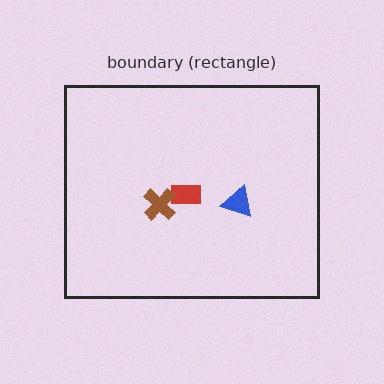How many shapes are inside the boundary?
3 inside, 0 outside.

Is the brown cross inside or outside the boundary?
Inside.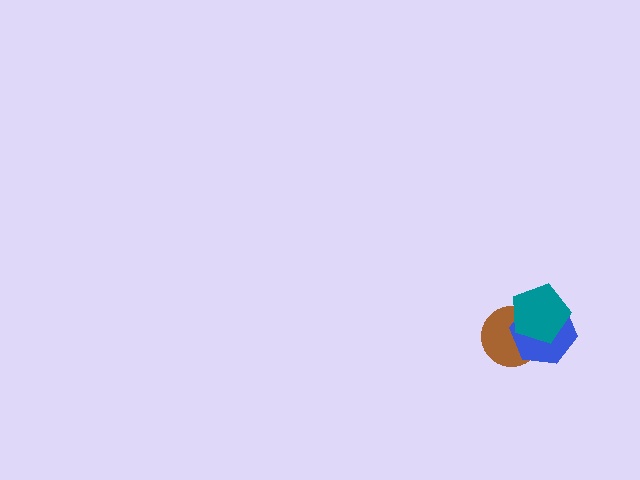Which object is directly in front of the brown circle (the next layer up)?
The blue hexagon is directly in front of the brown circle.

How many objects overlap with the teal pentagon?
2 objects overlap with the teal pentagon.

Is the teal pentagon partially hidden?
No, no other shape covers it.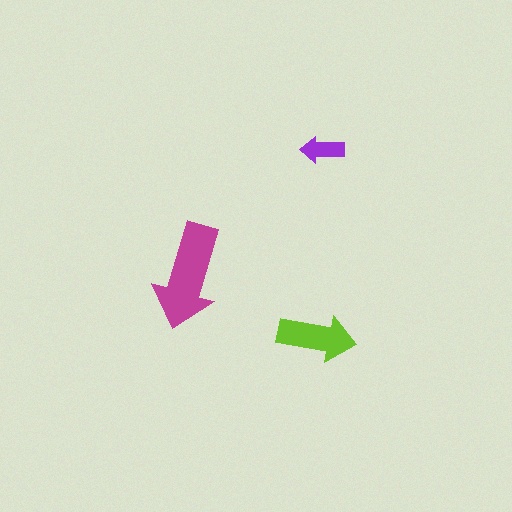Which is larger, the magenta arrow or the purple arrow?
The magenta one.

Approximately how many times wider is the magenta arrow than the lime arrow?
About 1.5 times wider.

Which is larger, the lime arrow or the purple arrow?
The lime one.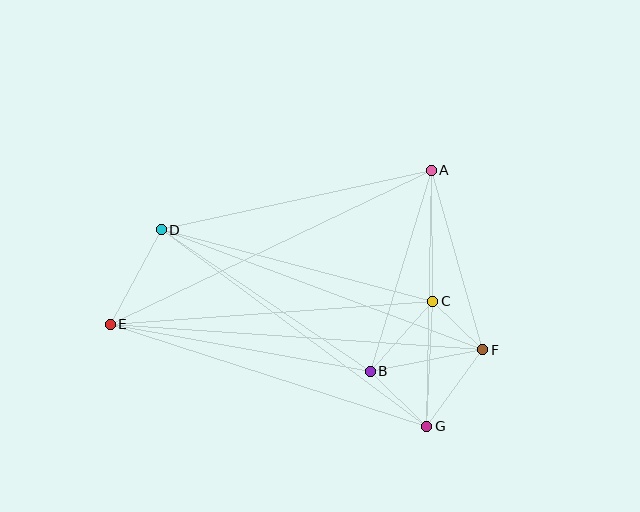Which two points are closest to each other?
Points C and F are closest to each other.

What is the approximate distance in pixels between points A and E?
The distance between A and E is approximately 356 pixels.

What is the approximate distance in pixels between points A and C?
The distance between A and C is approximately 131 pixels.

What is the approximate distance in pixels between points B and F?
The distance between B and F is approximately 115 pixels.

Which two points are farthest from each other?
Points E and F are farthest from each other.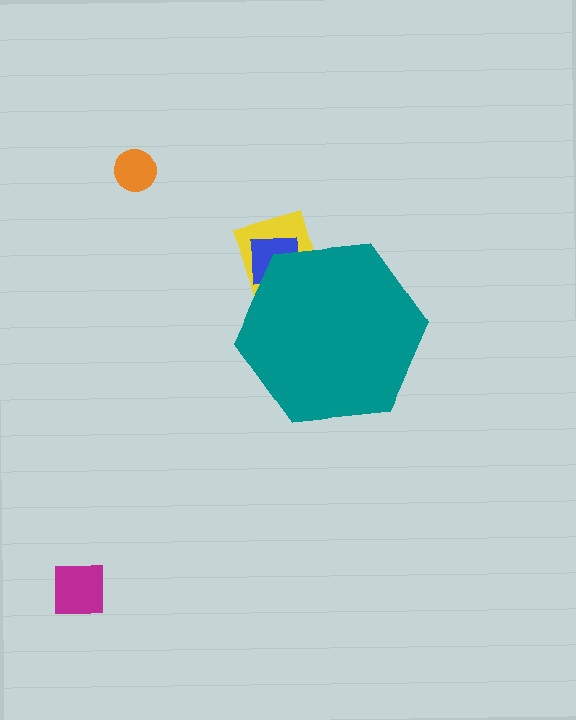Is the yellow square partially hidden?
Yes, the yellow square is partially hidden behind the teal hexagon.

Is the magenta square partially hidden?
No, the magenta square is fully visible.